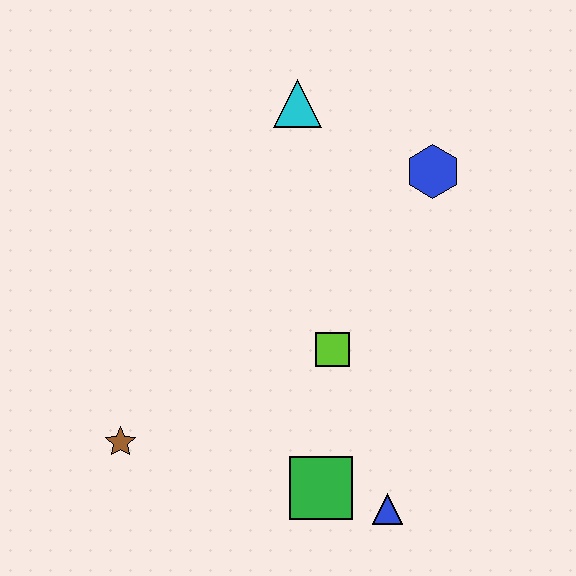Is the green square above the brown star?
No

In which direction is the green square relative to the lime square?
The green square is below the lime square.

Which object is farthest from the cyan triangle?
The blue triangle is farthest from the cyan triangle.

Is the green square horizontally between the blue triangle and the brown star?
Yes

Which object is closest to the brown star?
The green square is closest to the brown star.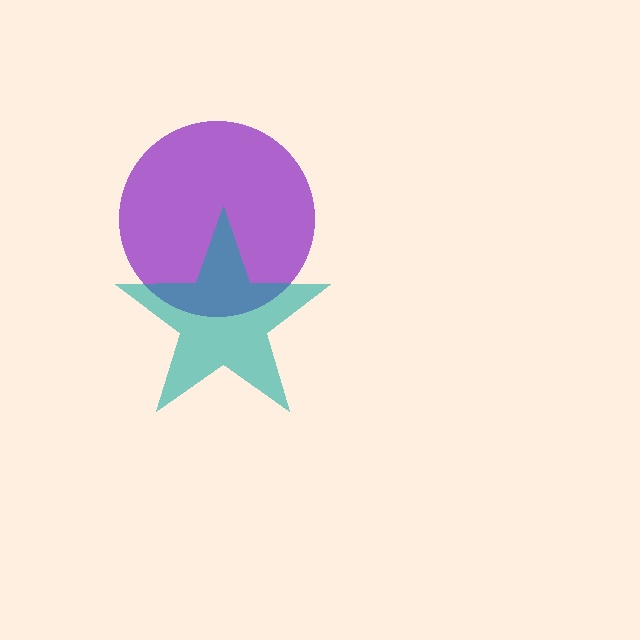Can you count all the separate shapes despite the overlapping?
Yes, there are 2 separate shapes.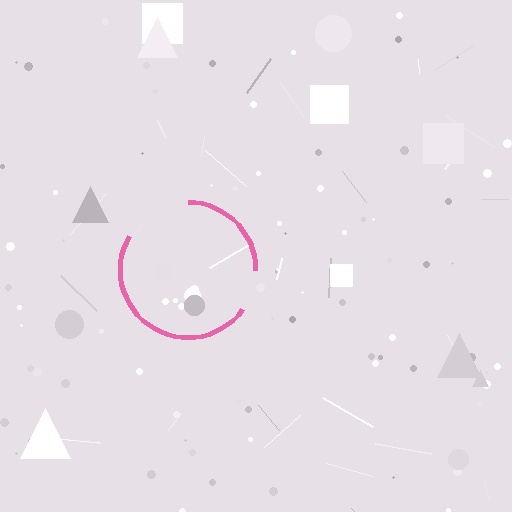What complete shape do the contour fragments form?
The contour fragments form a circle.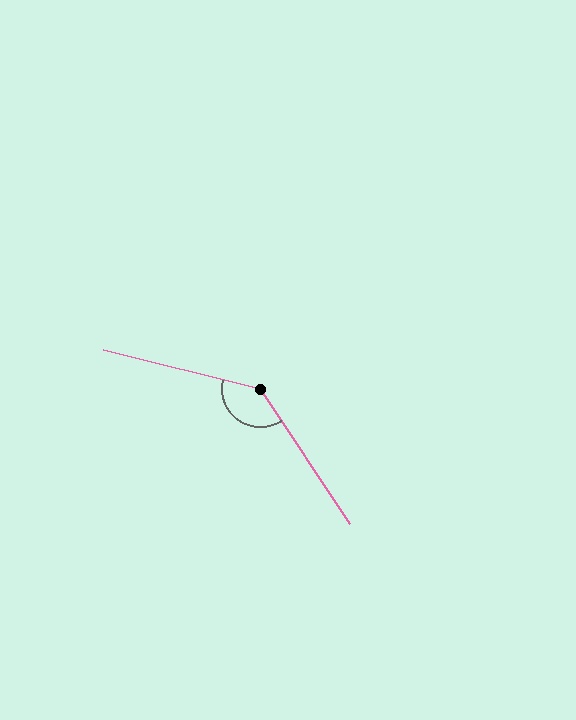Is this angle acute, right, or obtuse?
It is obtuse.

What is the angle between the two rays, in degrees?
Approximately 137 degrees.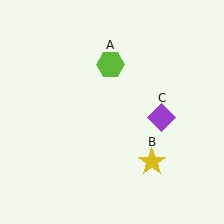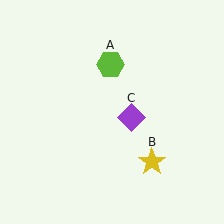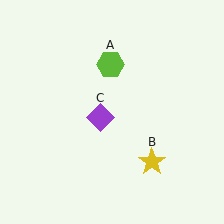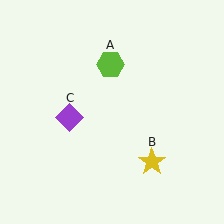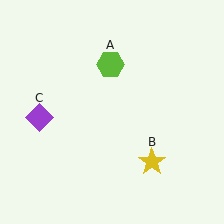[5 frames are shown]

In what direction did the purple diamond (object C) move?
The purple diamond (object C) moved left.